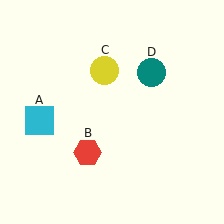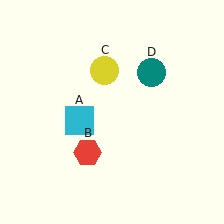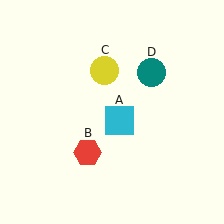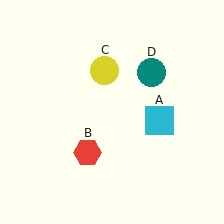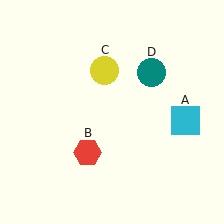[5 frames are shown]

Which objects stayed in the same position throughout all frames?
Red hexagon (object B) and yellow circle (object C) and teal circle (object D) remained stationary.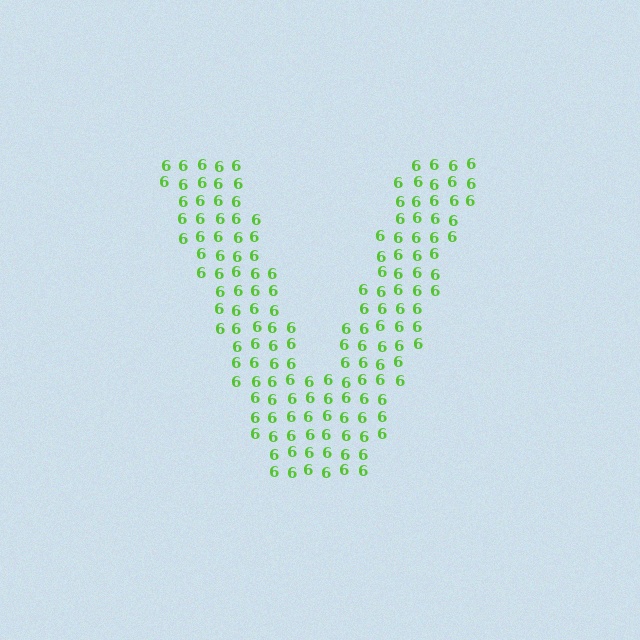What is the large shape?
The large shape is the letter V.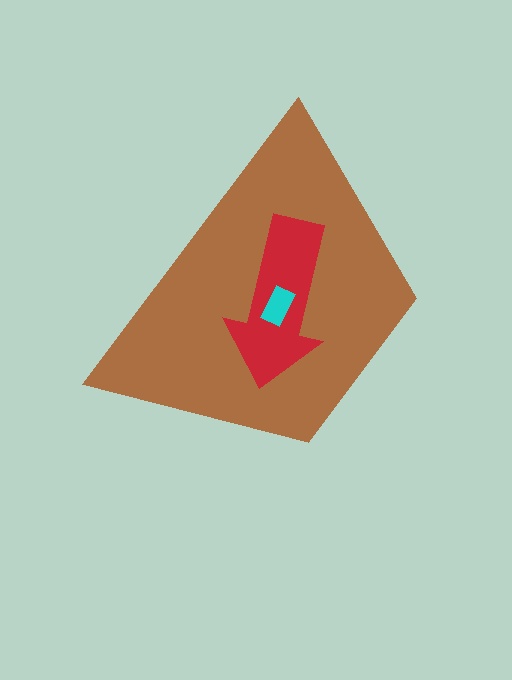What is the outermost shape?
The brown trapezoid.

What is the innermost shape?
The cyan rectangle.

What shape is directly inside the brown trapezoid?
The red arrow.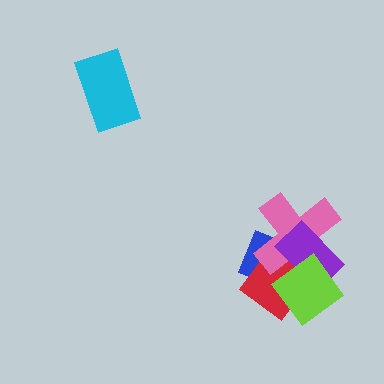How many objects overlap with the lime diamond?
4 objects overlap with the lime diamond.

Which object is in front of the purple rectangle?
The lime diamond is in front of the purple rectangle.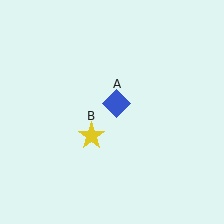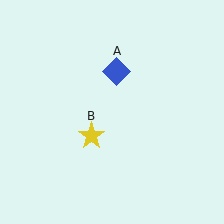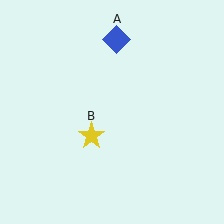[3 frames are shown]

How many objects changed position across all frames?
1 object changed position: blue diamond (object A).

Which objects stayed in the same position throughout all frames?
Yellow star (object B) remained stationary.